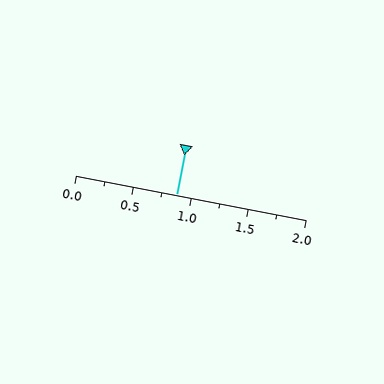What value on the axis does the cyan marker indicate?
The marker indicates approximately 0.88.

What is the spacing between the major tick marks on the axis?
The major ticks are spaced 0.5 apart.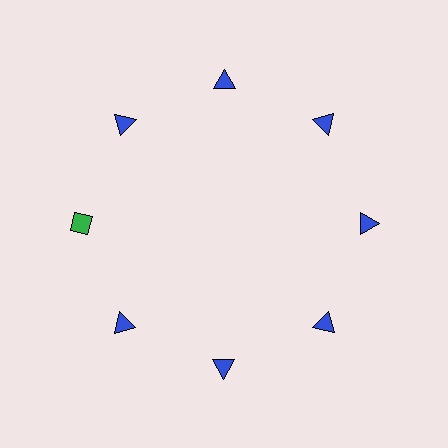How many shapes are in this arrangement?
There are 8 shapes arranged in a ring pattern.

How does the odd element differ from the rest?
It differs in both color (green instead of blue) and shape (diamond instead of triangle).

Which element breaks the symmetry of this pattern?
The green diamond at roughly the 9 o'clock position breaks the symmetry. All other shapes are blue triangles.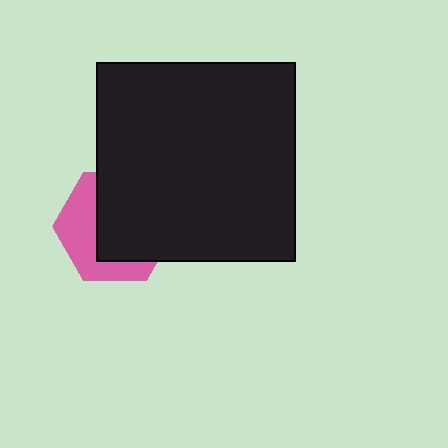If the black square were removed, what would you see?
You would see the complete pink hexagon.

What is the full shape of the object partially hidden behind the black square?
The partially hidden object is a pink hexagon.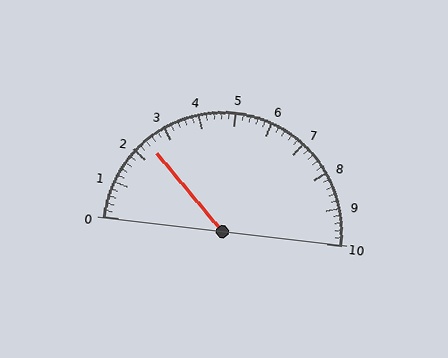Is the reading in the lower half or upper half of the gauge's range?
The reading is in the lower half of the range (0 to 10).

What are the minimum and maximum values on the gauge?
The gauge ranges from 0 to 10.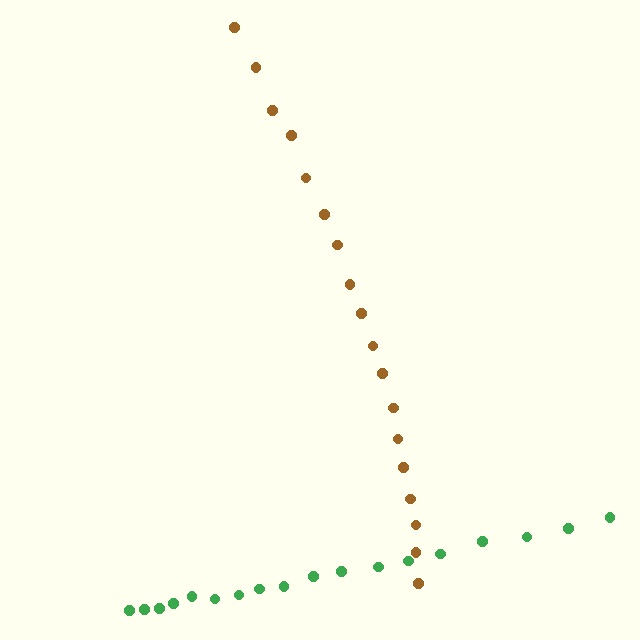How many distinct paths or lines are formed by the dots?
There are 2 distinct paths.